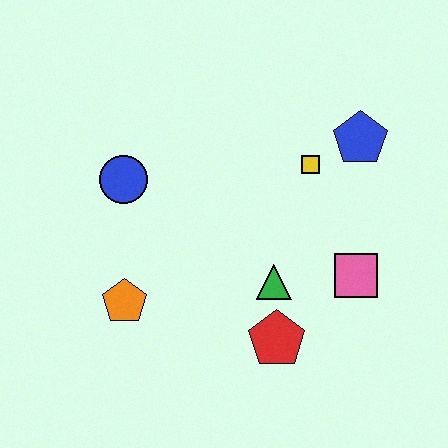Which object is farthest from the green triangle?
The blue circle is farthest from the green triangle.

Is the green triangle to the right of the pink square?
No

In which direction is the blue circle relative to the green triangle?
The blue circle is to the left of the green triangle.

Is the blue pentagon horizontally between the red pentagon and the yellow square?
No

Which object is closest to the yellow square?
The blue pentagon is closest to the yellow square.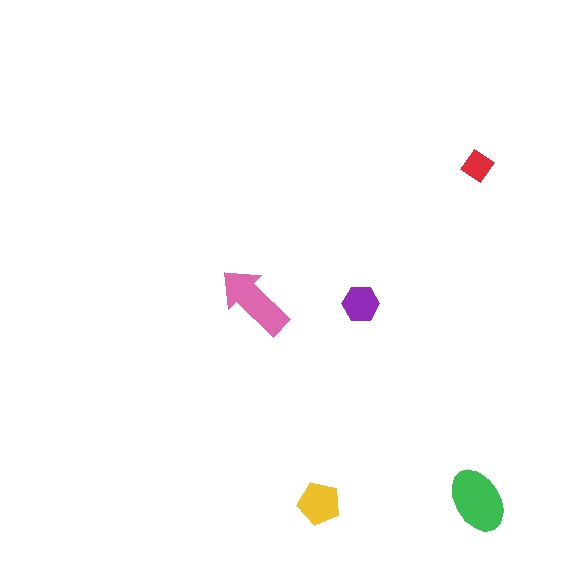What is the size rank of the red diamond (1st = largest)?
5th.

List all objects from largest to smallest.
The green ellipse, the pink arrow, the yellow pentagon, the purple hexagon, the red diamond.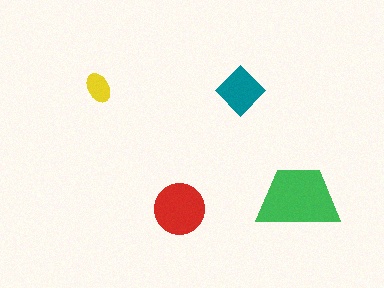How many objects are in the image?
There are 4 objects in the image.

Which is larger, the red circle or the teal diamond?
The red circle.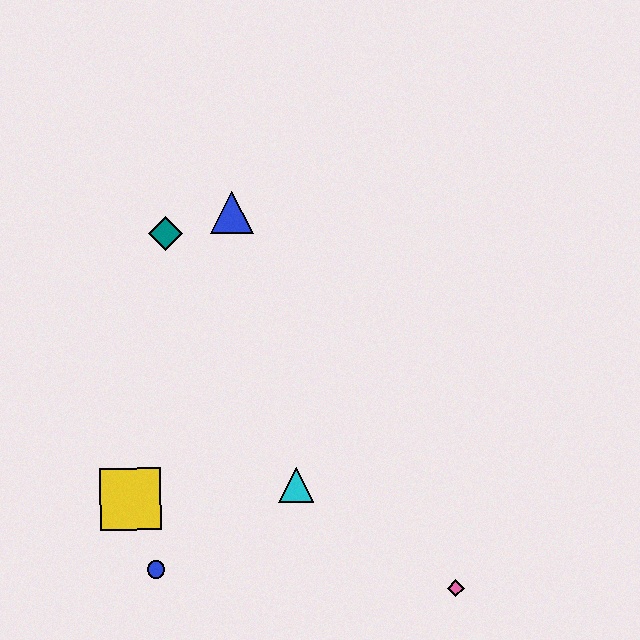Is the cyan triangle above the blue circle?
Yes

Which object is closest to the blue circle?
The yellow square is closest to the blue circle.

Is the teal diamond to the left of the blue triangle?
Yes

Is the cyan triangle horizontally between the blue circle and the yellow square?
No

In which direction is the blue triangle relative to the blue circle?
The blue triangle is above the blue circle.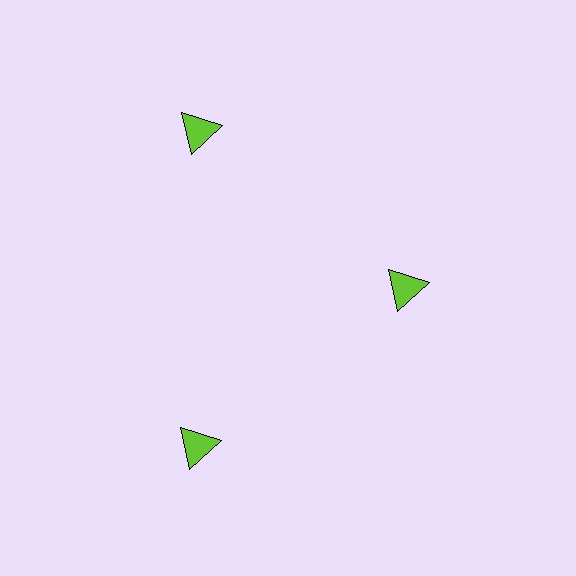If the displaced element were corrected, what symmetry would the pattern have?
It would have 3-fold rotational symmetry — the pattern would map onto itself every 120 degrees.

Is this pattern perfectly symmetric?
No. The 3 lime triangles are arranged in a ring, but one element near the 3 o'clock position is pulled inward toward the center, breaking the 3-fold rotational symmetry.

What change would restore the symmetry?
The symmetry would be restored by moving it outward, back onto the ring so that all 3 triangles sit at equal angles and equal distance from the center.